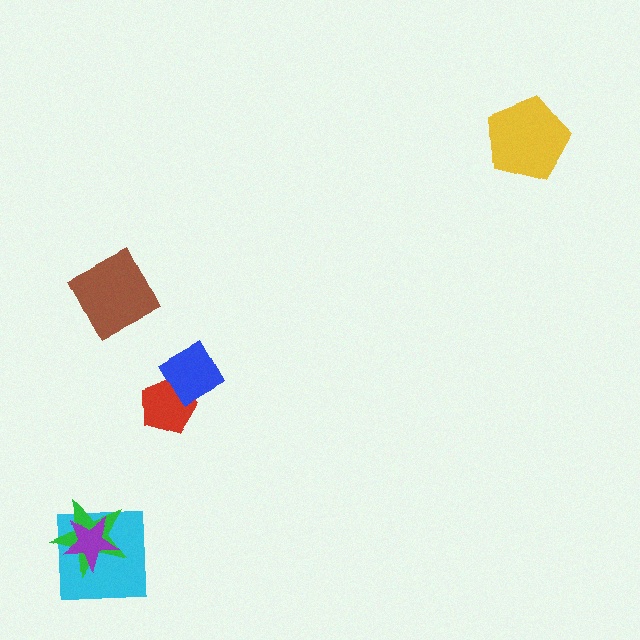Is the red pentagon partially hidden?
Yes, it is partially covered by another shape.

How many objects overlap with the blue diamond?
1 object overlaps with the blue diamond.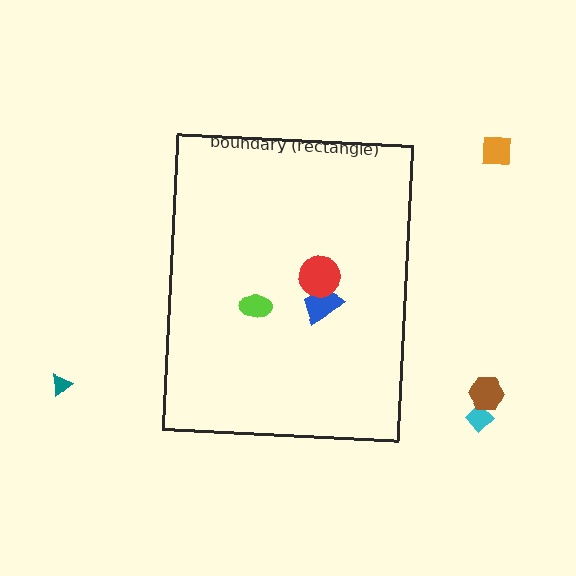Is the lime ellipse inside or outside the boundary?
Inside.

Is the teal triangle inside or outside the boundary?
Outside.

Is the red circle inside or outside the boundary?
Inside.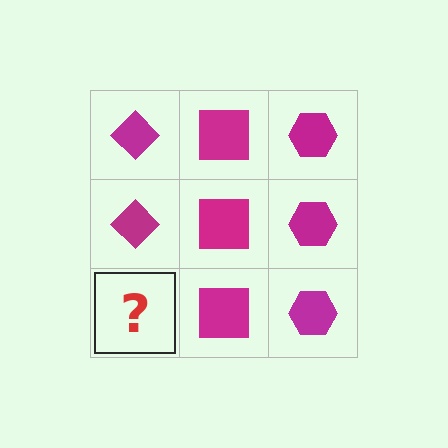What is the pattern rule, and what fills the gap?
The rule is that each column has a consistent shape. The gap should be filled with a magenta diamond.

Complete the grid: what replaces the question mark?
The question mark should be replaced with a magenta diamond.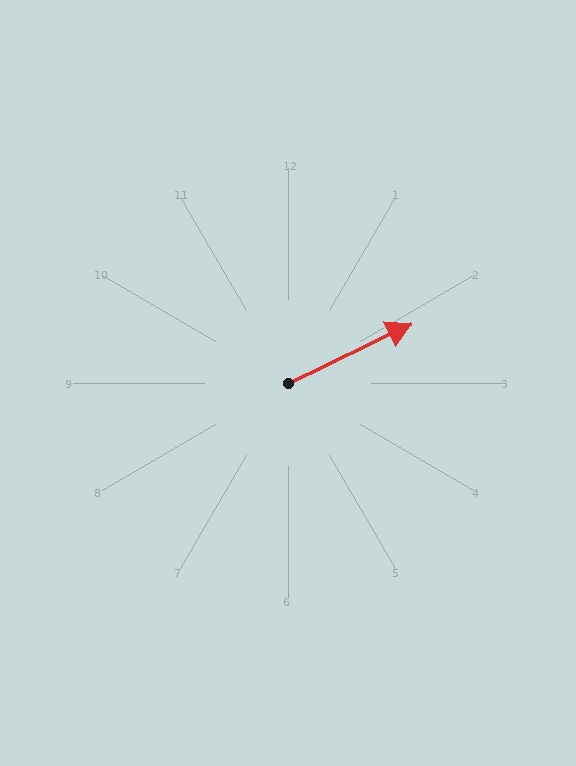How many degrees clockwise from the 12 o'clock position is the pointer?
Approximately 64 degrees.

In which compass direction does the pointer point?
Northeast.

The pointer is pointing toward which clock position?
Roughly 2 o'clock.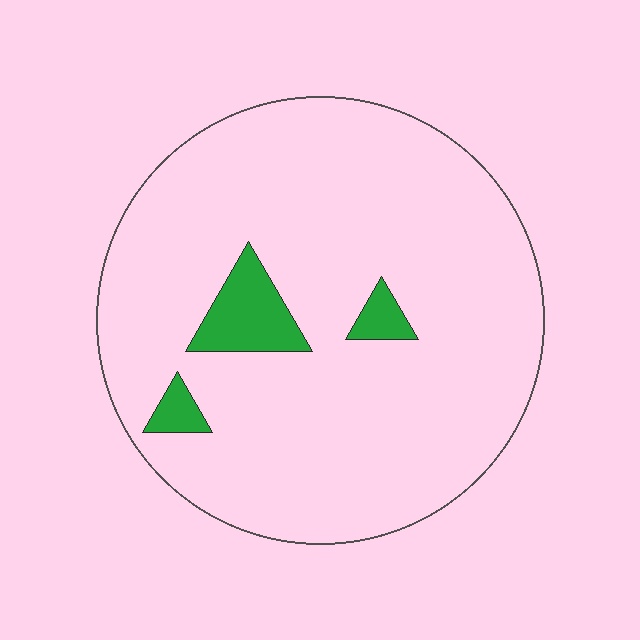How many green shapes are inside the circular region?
3.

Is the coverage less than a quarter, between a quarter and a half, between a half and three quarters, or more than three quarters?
Less than a quarter.